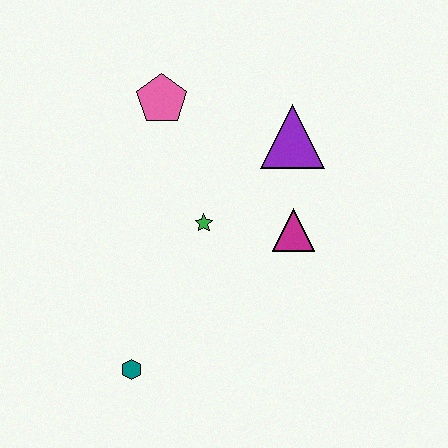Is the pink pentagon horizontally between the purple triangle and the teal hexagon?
Yes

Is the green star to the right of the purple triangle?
No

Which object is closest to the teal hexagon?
The green star is closest to the teal hexagon.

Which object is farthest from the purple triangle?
The teal hexagon is farthest from the purple triangle.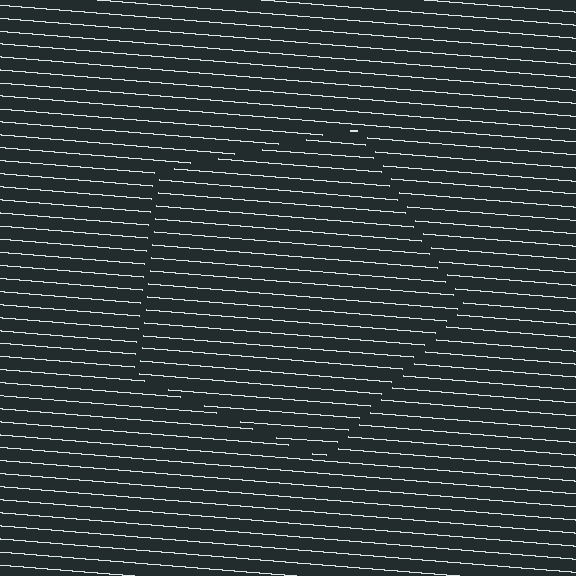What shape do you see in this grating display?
An illusory pentagon. The interior of the shape contains the same grating, shifted by half a period — the contour is defined by the phase discontinuity where line-ends from the inner and outer gratings abut.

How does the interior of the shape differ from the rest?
The interior of the shape contains the same grating, shifted by half a period — the contour is defined by the phase discontinuity where line-ends from the inner and outer gratings abut.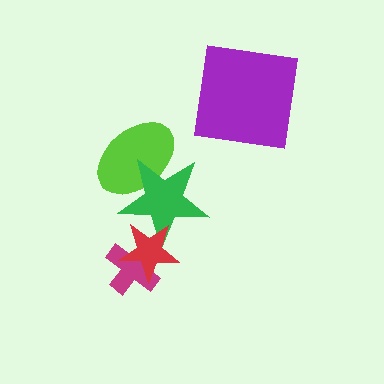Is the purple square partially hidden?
No, no other shape covers it.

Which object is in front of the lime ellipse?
The green star is in front of the lime ellipse.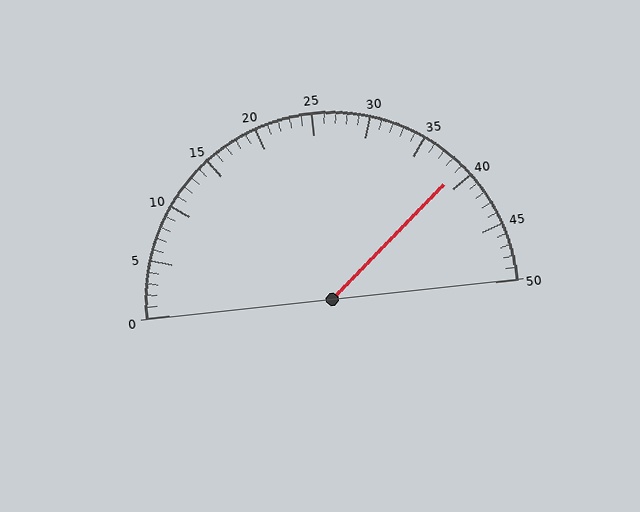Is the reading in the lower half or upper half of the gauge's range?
The reading is in the upper half of the range (0 to 50).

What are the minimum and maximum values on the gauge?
The gauge ranges from 0 to 50.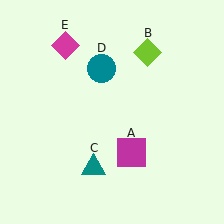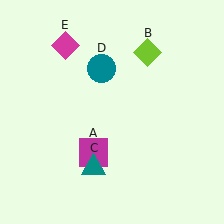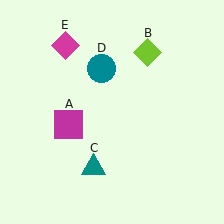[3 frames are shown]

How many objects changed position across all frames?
1 object changed position: magenta square (object A).